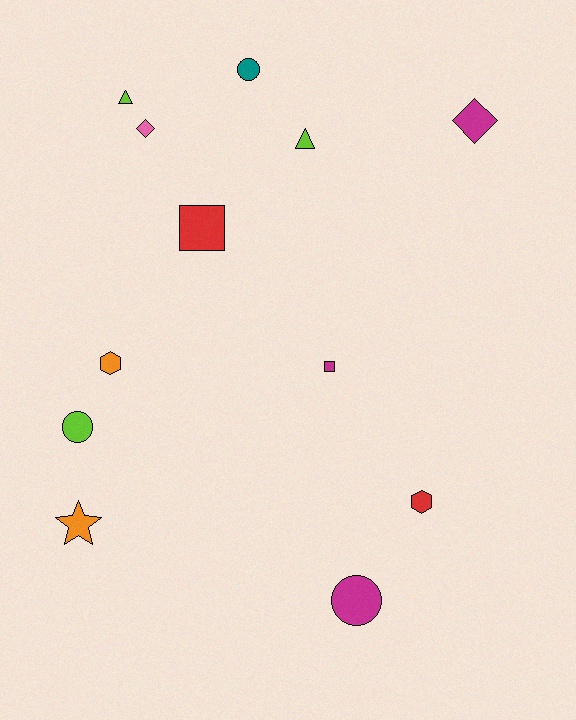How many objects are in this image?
There are 12 objects.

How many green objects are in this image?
There are no green objects.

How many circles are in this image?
There are 3 circles.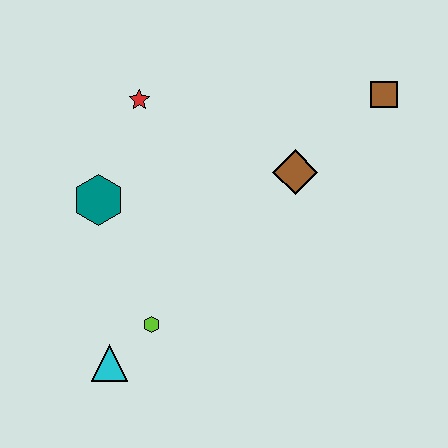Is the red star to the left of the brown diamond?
Yes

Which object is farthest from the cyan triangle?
The brown square is farthest from the cyan triangle.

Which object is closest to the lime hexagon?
The cyan triangle is closest to the lime hexagon.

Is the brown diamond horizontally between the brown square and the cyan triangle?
Yes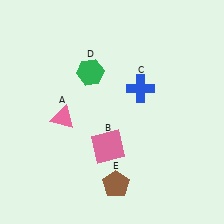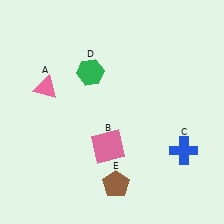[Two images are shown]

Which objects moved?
The objects that moved are: the pink triangle (A), the blue cross (C).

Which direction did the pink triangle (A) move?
The pink triangle (A) moved up.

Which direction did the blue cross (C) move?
The blue cross (C) moved down.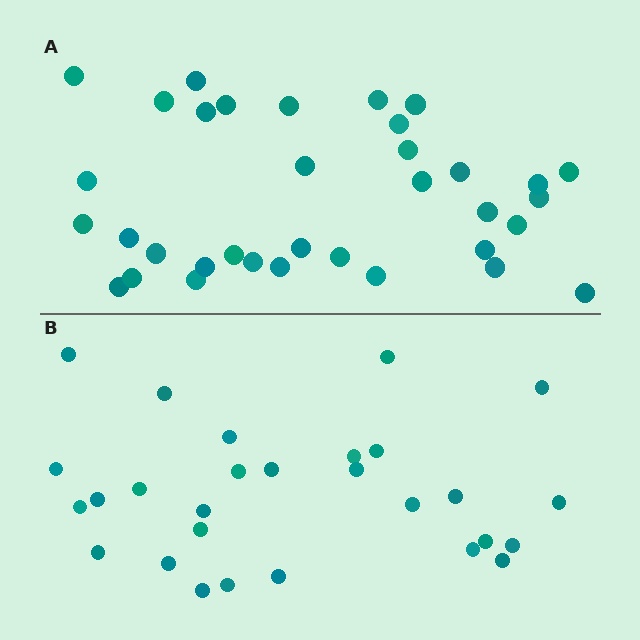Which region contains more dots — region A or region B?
Region A (the top region) has more dots.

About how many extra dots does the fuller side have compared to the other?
Region A has roughly 8 or so more dots than region B.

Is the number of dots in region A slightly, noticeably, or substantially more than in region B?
Region A has noticeably more, but not dramatically so. The ratio is roughly 1.2 to 1.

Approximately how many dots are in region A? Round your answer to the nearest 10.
About 40 dots. (The exact count is 35, which rounds to 40.)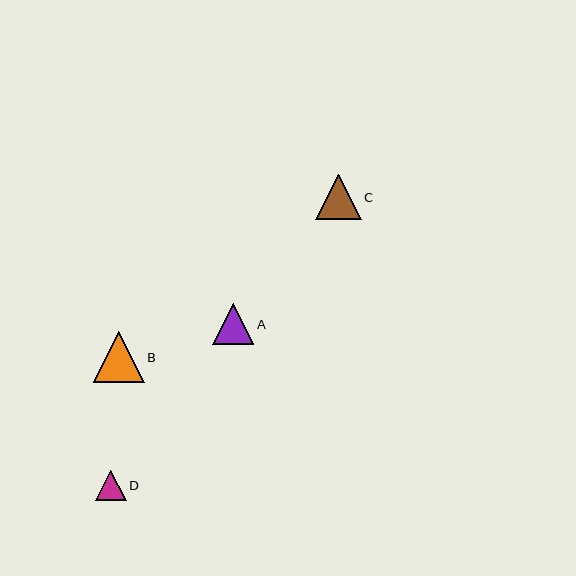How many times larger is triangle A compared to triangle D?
Triangle A is approximately 1.3 times the size of triangle D.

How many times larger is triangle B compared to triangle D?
Triangle B is approximately 1.6 times the size of triangle D.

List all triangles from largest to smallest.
From largest to smallest: B, C, A, D.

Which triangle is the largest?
Triangle B is the largest with a size of approximately 50 pixels.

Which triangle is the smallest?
Triangle D is the smallest with a size of approximately 31 pixels.